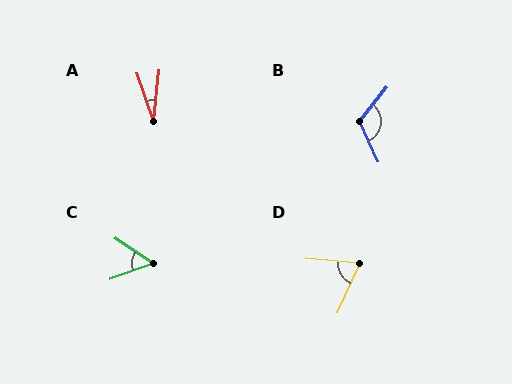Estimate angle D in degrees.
Approximately 71 degrees.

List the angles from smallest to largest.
A (25°), C (53°), D (71°), B (117°).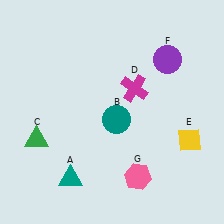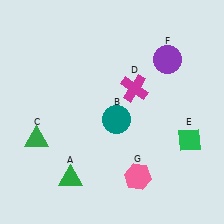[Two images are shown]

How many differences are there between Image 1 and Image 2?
There are 2 differences between the two images.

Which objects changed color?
A changed from teal to green. E changed from yellow to green.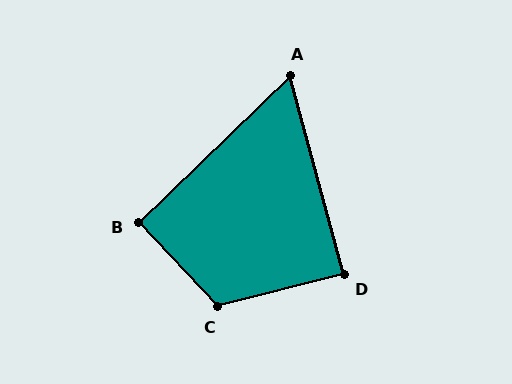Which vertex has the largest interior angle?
C, at approximately 119 degrees.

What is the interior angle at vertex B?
Approximately 91 degrees (approximately right).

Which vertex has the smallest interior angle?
A, at approximately 61 degrees.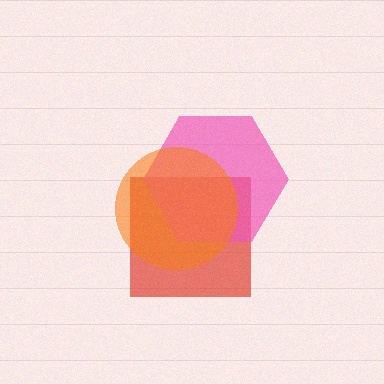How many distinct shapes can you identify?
There are 3 distinct shapes: a red square, a pink hexagon, an orange circle.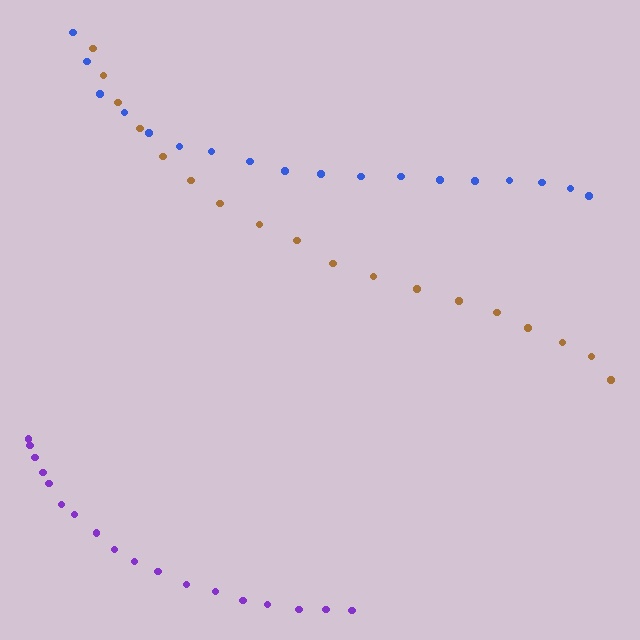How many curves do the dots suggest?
There are 3 distinct paths.